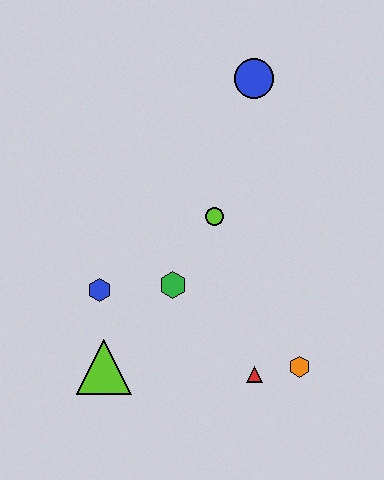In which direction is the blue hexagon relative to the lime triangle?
The blue hexagon is above the lime triangle.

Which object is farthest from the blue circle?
The lime triangle is farthest from the blue circle.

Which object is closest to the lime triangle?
The blue hexagon is closest to the lime triangle.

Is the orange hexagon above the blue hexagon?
No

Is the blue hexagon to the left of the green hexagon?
Yes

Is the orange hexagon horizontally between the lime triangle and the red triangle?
No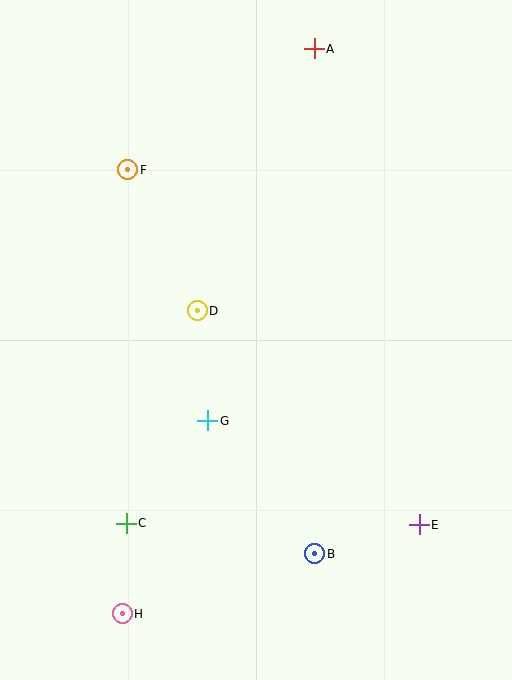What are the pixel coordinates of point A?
Point A is at (314, 49).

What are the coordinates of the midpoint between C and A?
The midpoint between C and A is at (220, 286).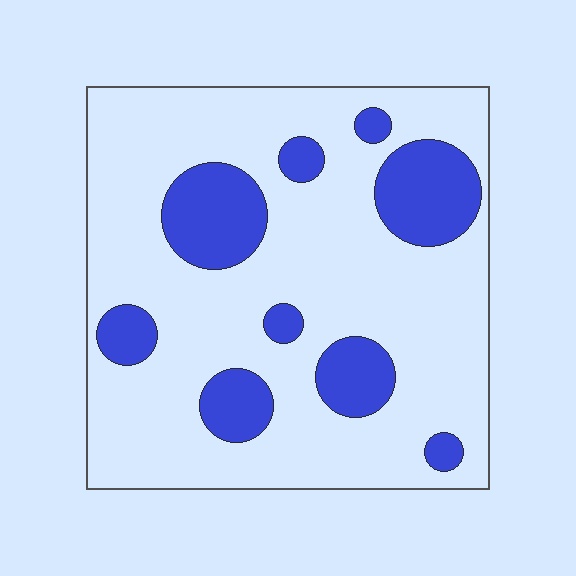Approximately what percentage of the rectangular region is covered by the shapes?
Approximately 20%.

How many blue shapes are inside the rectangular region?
9.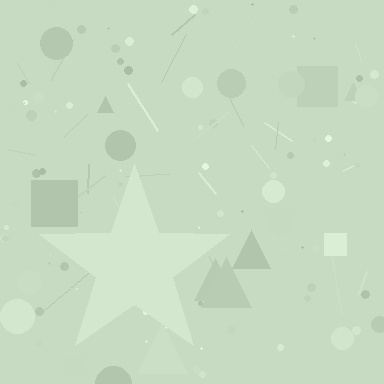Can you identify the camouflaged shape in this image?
The camouflaged shape is a star.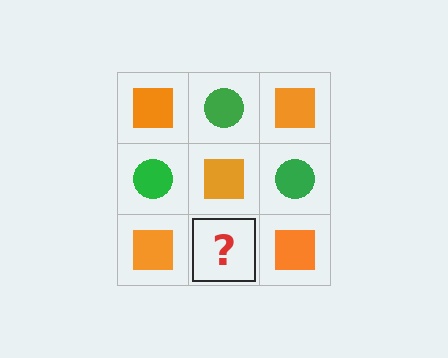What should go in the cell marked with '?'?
The missing cell should contain a green circle.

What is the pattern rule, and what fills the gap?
The rule is that it alternates orange square and green circle in a checkerboard pattern. The gap should be filled with a green circle.